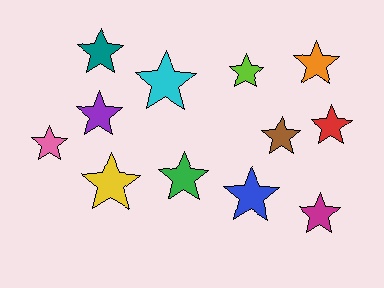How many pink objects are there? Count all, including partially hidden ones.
There is 1 pink object.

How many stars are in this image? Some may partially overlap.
There are 12 stars.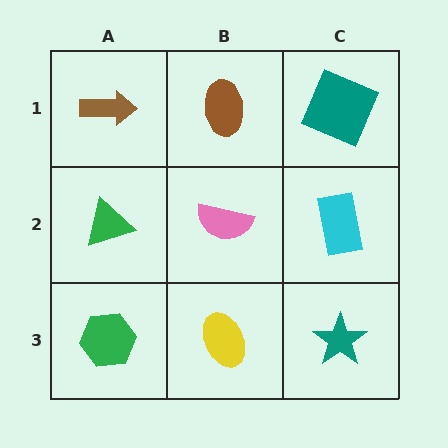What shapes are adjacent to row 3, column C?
A cyan rectangle (row 2, column C), a yellow ellipse (row 3, column B).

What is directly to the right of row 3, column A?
A yellow ellipse.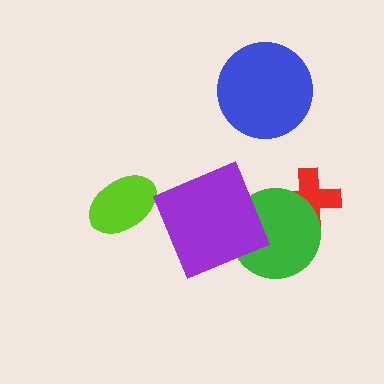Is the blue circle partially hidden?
No, no other shape covers it.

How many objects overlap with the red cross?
1 object overlaps with the red cross.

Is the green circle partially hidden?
Yes, it is partially covered by another shape.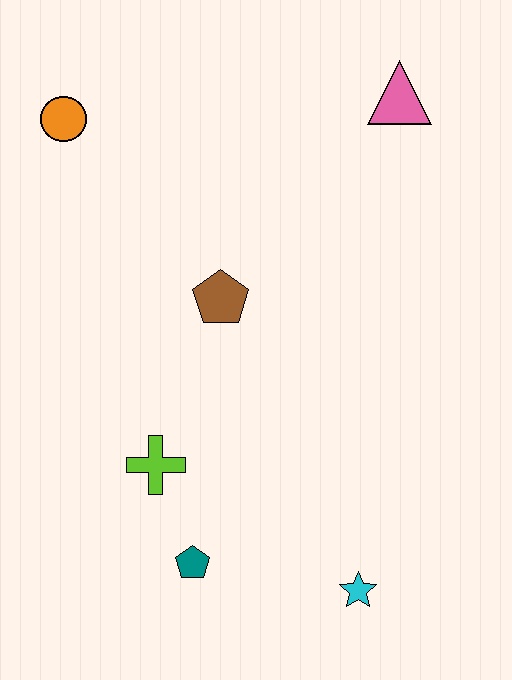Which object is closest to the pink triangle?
The brown pentagon is closest to the pink triangle.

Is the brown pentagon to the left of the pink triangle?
Yes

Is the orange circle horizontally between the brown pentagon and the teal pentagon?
No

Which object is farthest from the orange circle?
The cyan star is farthest from the orange circle.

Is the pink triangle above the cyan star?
Yes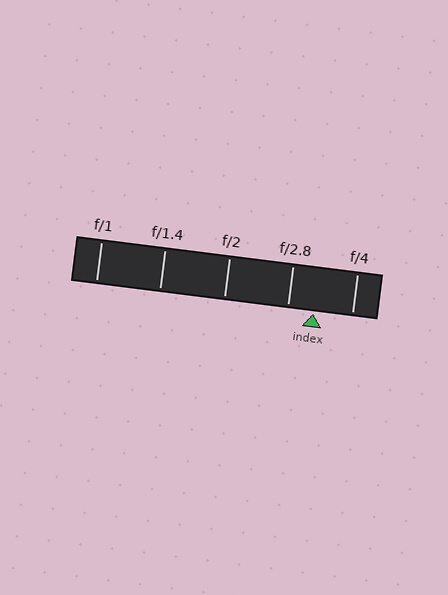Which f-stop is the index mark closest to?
The index mark is closest to f/2.8.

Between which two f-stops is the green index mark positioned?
The index mark is between f/2.8 and f/4.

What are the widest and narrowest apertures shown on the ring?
The widest aperture shown is f/1 and the narrowest is f/4.